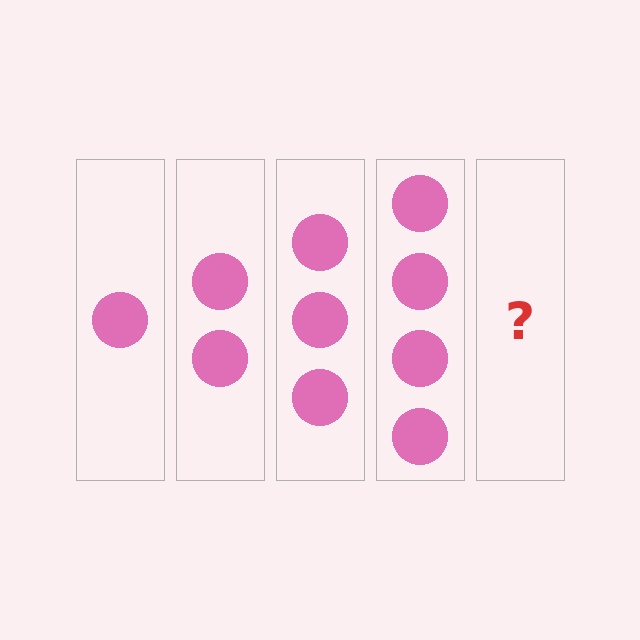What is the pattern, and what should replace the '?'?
The pattern is that each step adds one more circle. The '?' should be 5 circles.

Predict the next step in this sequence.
The next step is 5 circles.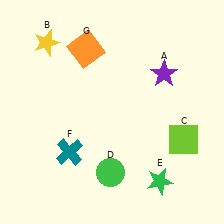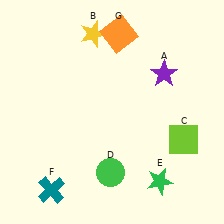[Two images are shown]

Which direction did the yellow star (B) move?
The yellow star (B) moved right.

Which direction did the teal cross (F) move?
The teal cross (F) moved down.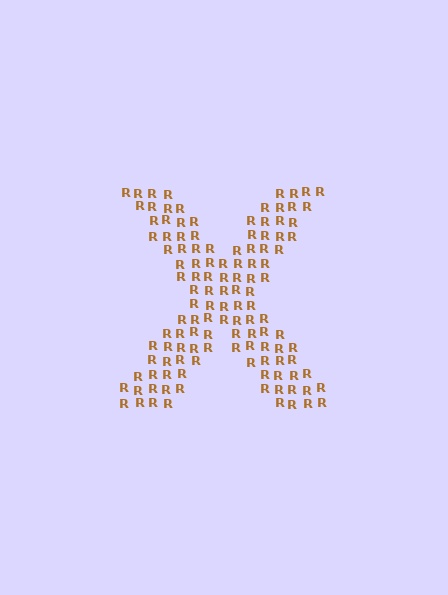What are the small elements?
The small elements are letter R's.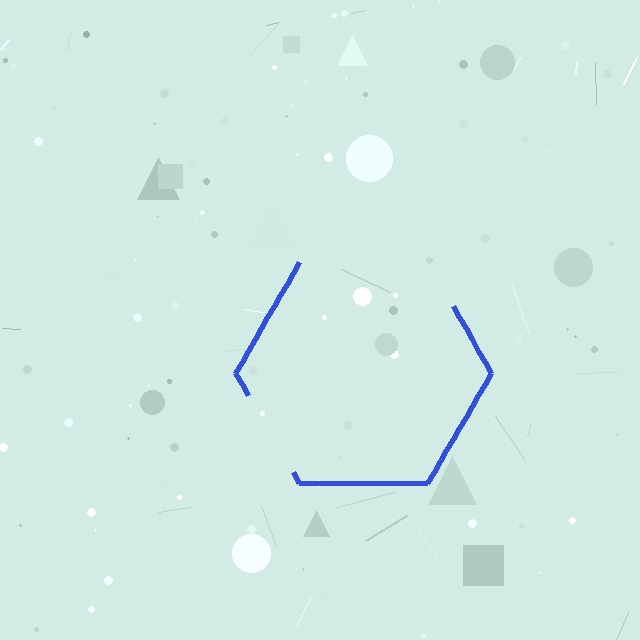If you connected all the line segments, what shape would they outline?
They would outline a hexagon.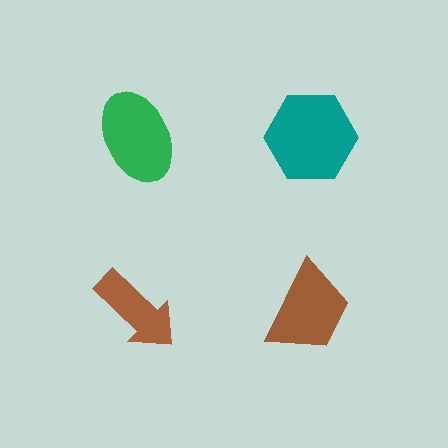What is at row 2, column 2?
A brown trapezoid.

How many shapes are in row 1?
2 shapes.